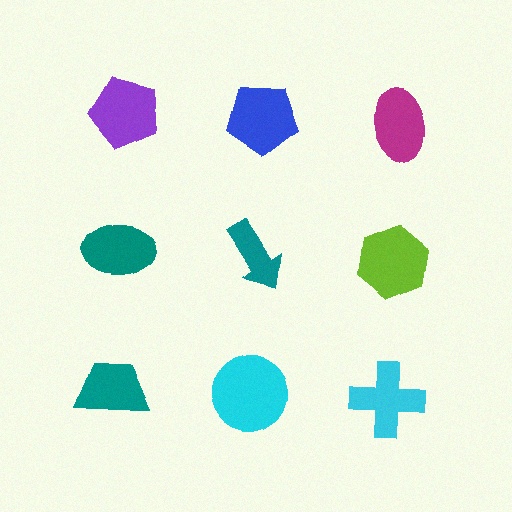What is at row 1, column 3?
A magenta ellipse.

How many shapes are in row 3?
3 shapes.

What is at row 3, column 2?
A cyan circle.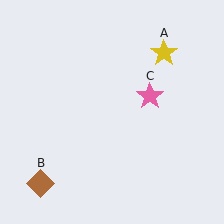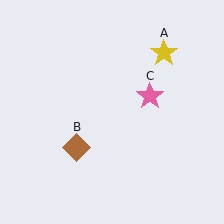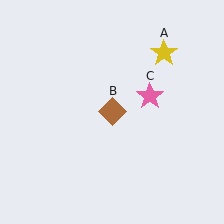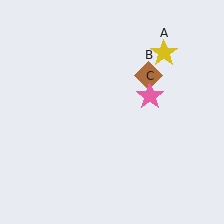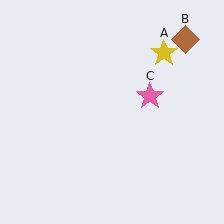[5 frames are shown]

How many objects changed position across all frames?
1 object changed position: brown diamond (object B).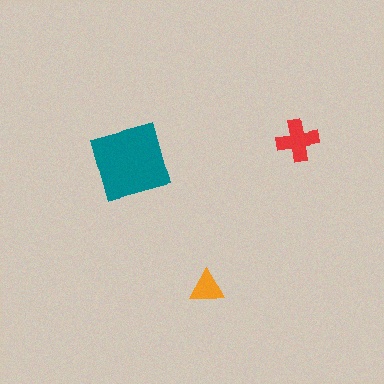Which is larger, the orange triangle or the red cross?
The red cross.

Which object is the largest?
The teal diamond.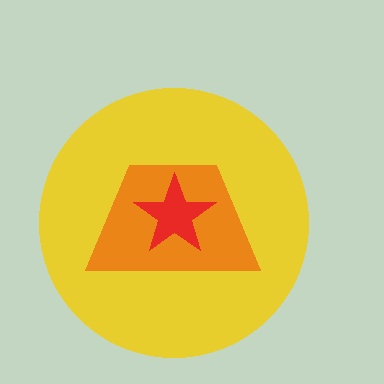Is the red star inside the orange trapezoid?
Yes.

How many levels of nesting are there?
3.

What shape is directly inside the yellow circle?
The orange trapezoid.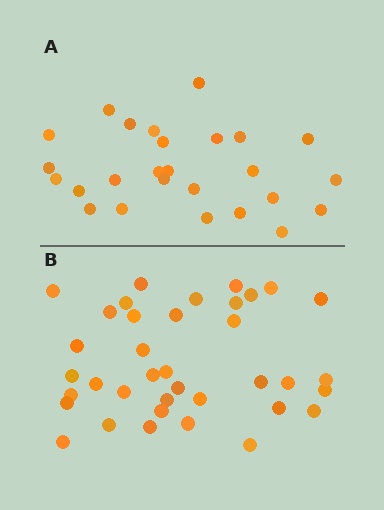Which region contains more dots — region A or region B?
Region B (the bottom region) has more dots.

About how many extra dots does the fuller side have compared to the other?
Region B has roughly 12 or so more dots than region A.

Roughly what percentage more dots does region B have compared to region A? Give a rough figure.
About 40% more.